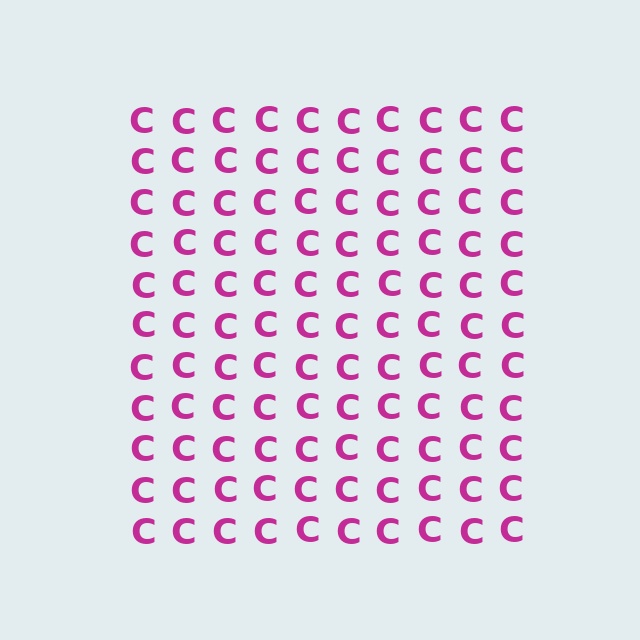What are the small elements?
The small elements are letter C's.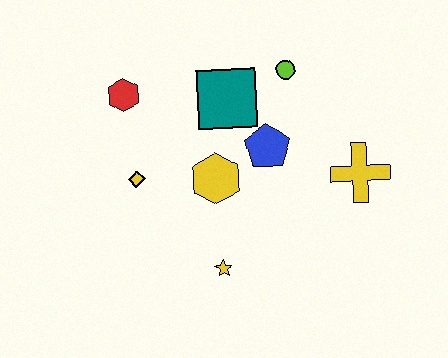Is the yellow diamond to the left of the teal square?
Yes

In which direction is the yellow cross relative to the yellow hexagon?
The yellow cross is to the right of the yellow hexagon.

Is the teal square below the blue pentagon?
No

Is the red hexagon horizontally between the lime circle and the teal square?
No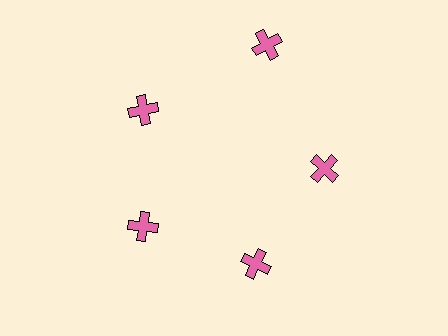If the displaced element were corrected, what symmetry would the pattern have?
It would have 5-fold rotational symmetry — the pattern would map onto itself every 72 degrees.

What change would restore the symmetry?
The symmetry would be restored by moving it inward, back onto the ring so that all 5 crosses sit at equal angles and equal distance from the center.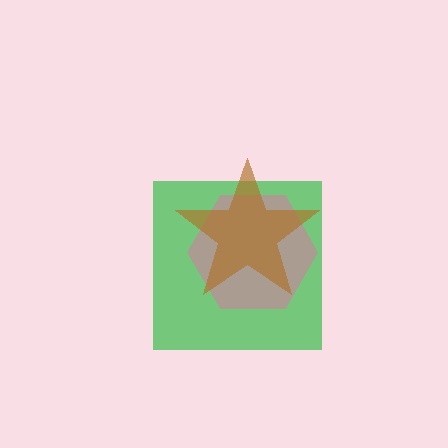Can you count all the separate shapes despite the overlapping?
Yes, there are 3 separate shapes.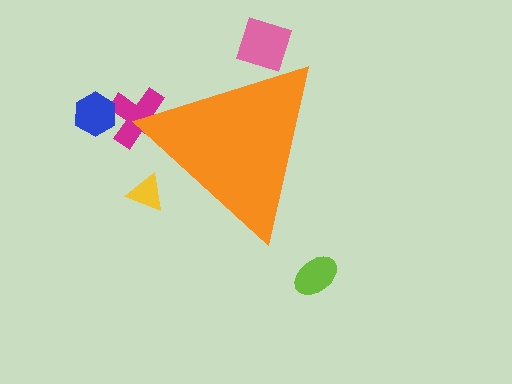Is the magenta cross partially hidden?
Yes, the magenta cross is partially hidden behind the orange triangle.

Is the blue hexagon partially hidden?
No, the blue hexagon is fully visible.